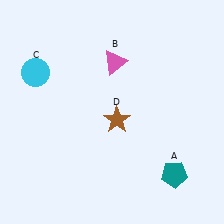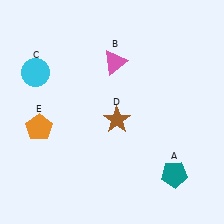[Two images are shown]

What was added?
An orange pentagon (E) was added in Image 2.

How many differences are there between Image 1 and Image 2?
There is 1 difference between the two images.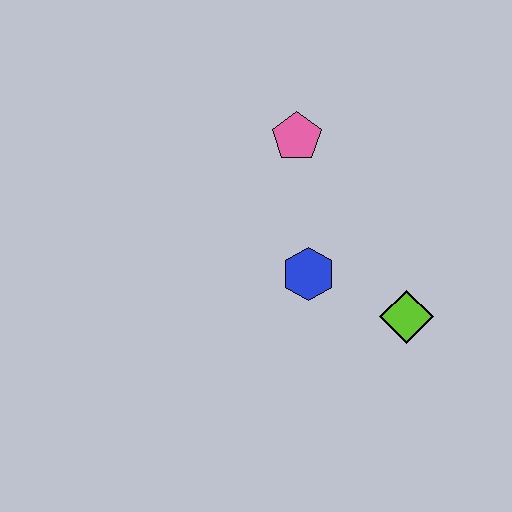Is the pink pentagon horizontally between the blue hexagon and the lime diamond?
No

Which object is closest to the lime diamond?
The blue hexagon is closest to the lime diamond.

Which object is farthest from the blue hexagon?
The pink pentagon is farthest from the blue hexagon.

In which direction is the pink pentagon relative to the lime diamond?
The pink pentagon is above the lime diamond.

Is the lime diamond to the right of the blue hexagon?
Yes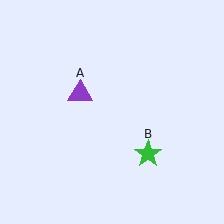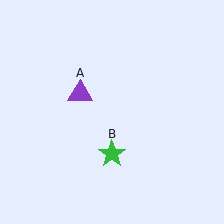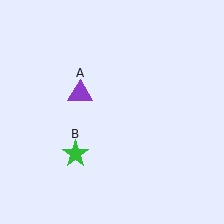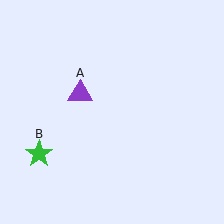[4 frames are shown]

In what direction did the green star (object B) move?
The green star (object B) moved left.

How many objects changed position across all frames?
1 object changed position: green star (object B).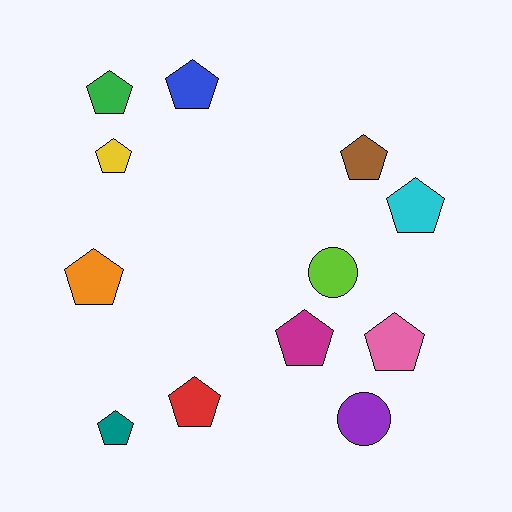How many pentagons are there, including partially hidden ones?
There are 10 pentagons.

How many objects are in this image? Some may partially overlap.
There are 12 objects.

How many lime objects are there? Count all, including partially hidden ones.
There is 1 lime object.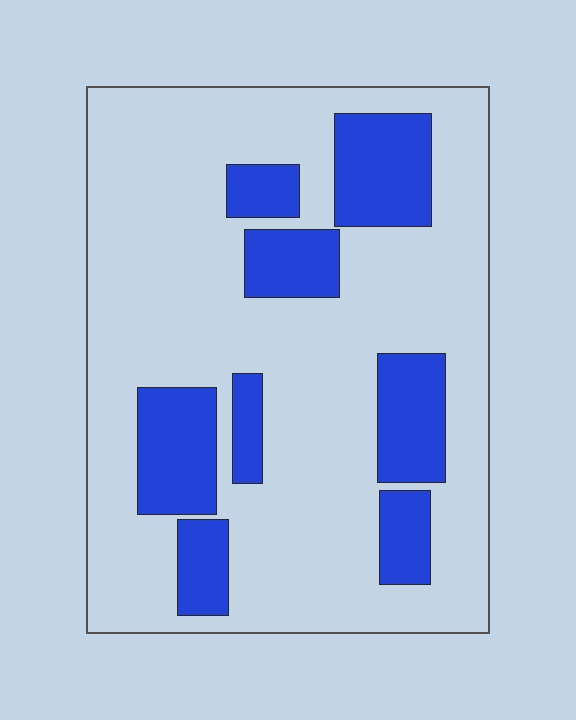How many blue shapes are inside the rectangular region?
8.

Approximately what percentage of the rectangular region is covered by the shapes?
Approximately 25%.